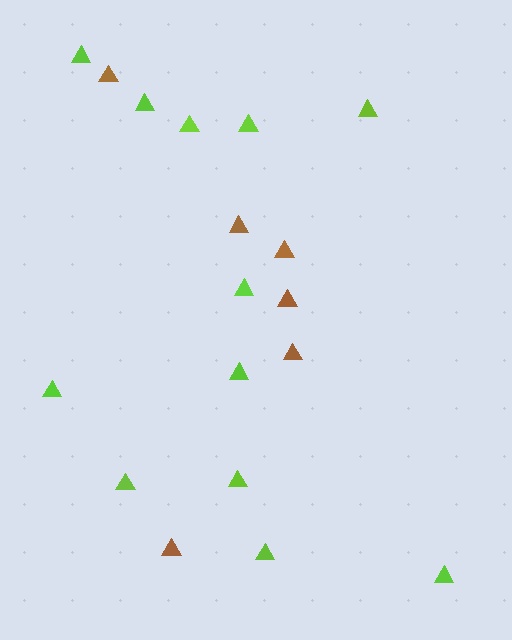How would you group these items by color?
There are 2 groups: one group of brown triangles (6) and one group of lime triangles (12).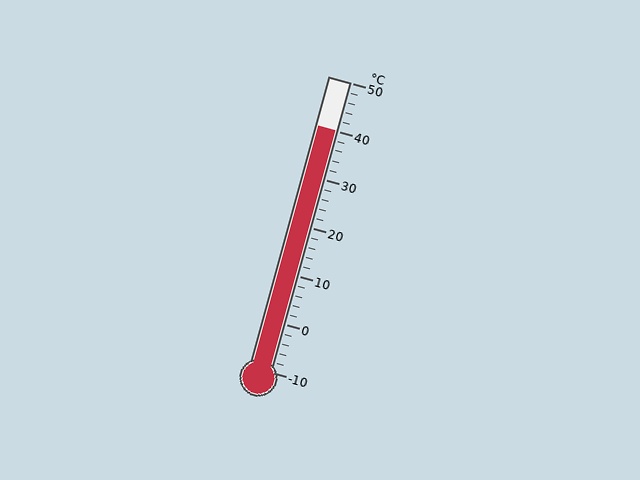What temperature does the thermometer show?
The thermometer shows approximately 40°C.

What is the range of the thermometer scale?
The thermometer scale ranges from -10°C to 50°C.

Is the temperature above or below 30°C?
The temperature is above 30°C.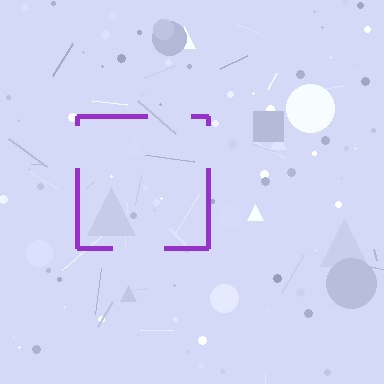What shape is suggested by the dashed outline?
The dashed outline suggests a square.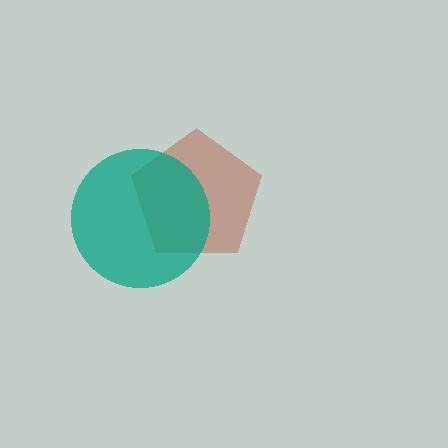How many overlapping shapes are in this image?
There are 2 overlapping shapes in the image.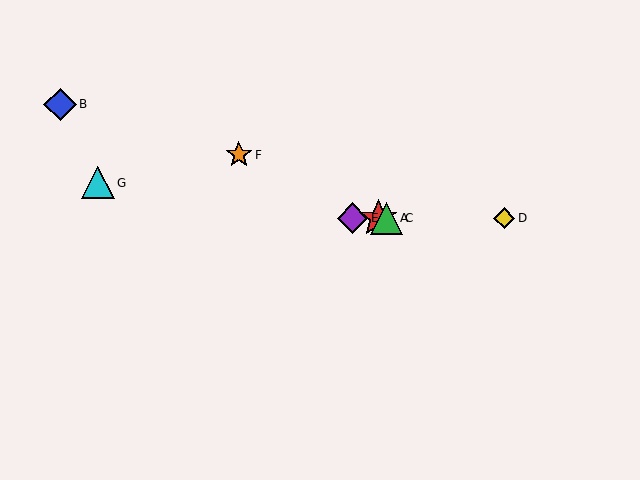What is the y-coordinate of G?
Object G is at y≈183.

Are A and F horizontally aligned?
No, A is at y≈218 and F is at y≈155.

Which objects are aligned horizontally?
Objects A, C, D, E are aligned horizontally.